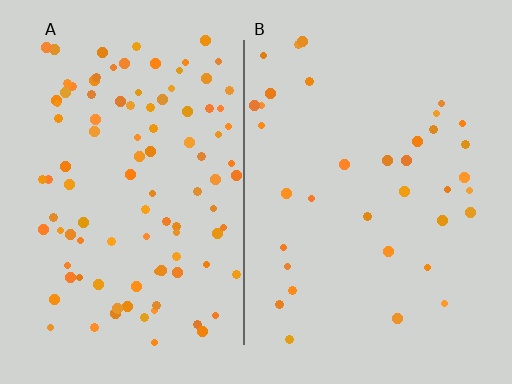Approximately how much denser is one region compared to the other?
Approximately 2.9× — region A over region B.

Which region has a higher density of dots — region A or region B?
A (the left).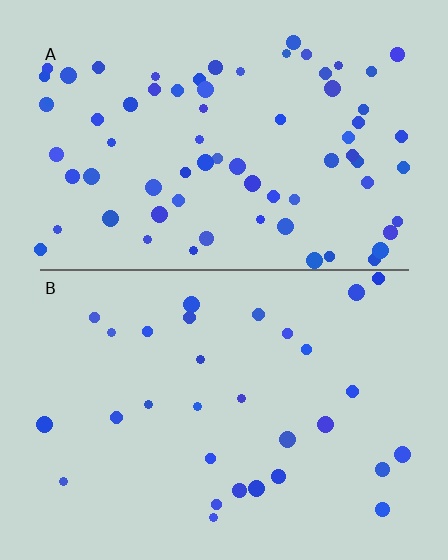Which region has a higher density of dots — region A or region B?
A (the top).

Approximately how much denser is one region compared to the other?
Approximately 2.4× — region A over region B.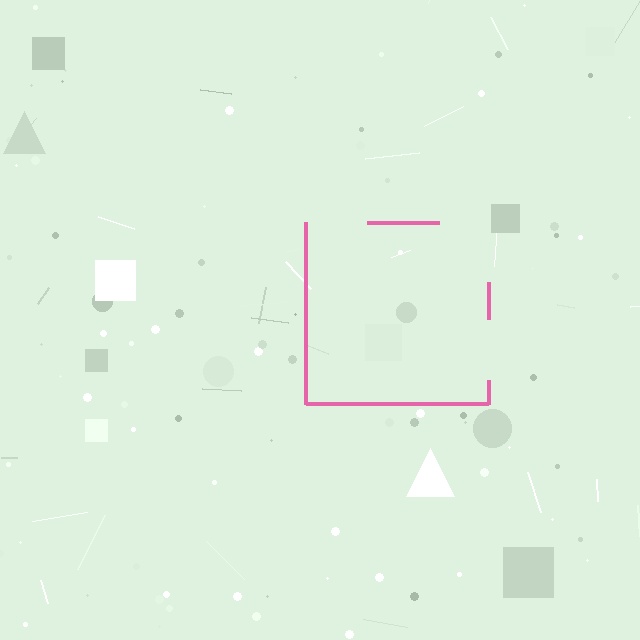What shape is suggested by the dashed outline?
The dashed outline suggests a square.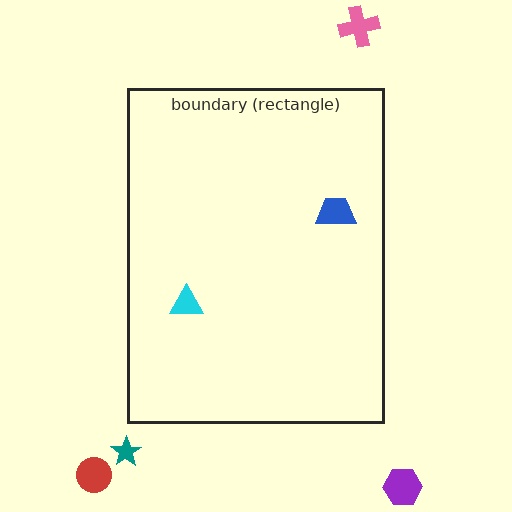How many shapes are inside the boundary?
2 inside, 4 outside.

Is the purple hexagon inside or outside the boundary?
Outside.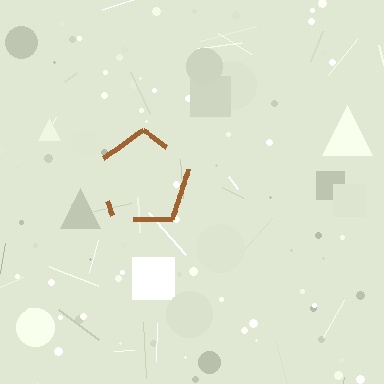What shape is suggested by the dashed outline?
The dashed outline suggests a pentagon.